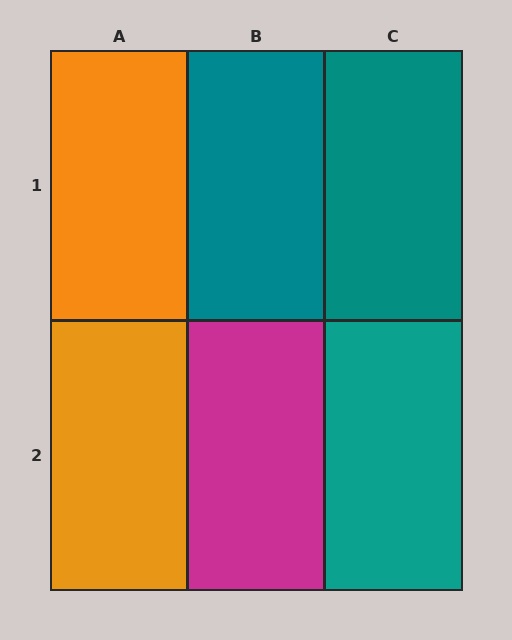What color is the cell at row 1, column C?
Teal.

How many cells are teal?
3 cells are teal.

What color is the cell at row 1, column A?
Orange.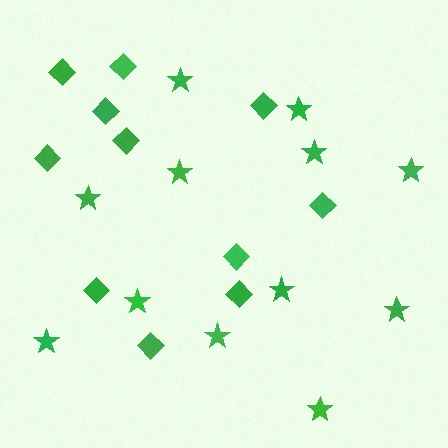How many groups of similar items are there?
There are 2 groups: one group of diamonds (11) and one group of stars (12).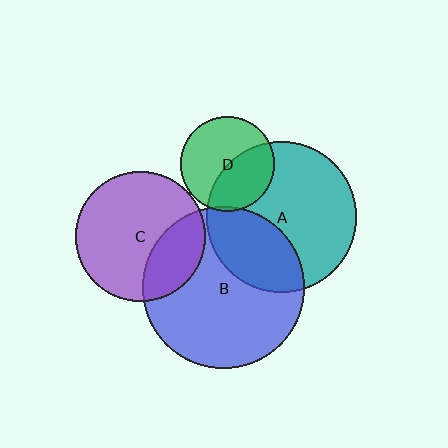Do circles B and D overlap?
Yes.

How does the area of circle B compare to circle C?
Approximately 1.6 times.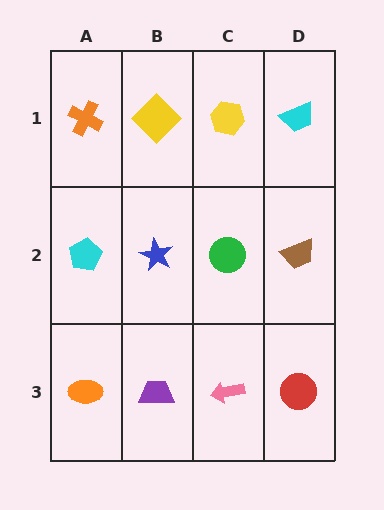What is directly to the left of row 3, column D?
A pink arrow.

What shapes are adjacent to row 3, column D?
A brown trapezoid (row 2, column D), a pink arrow (row 3, column C).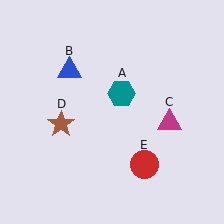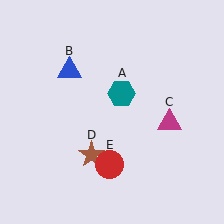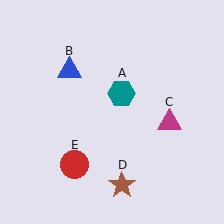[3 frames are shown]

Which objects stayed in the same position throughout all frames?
Teal hexagon (object A) and blue triangle (object B) and magenta triangle (object C) remained stationary.